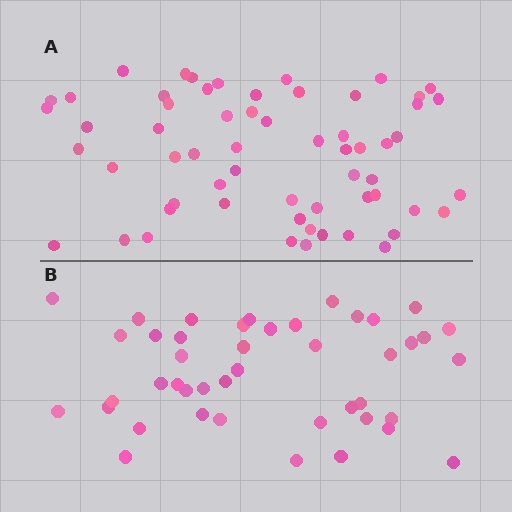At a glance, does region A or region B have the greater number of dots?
Region A (the top region) has more dots.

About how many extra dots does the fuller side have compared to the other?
Region A has approximately 15 more dots than region B.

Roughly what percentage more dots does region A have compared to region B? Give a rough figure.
About 35% more.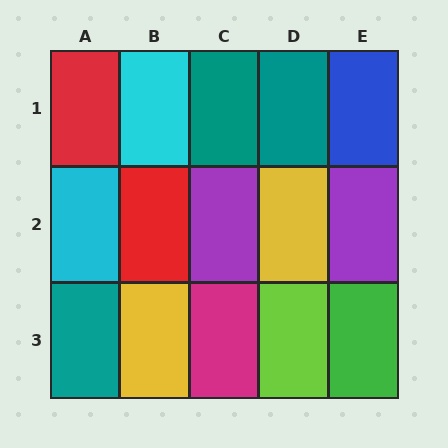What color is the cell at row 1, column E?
Blue.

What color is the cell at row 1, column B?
Cyan.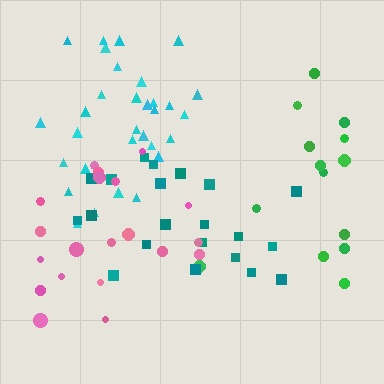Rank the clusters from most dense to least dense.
cyan, teal, pink, green.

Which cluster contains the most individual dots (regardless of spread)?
Cyan (31).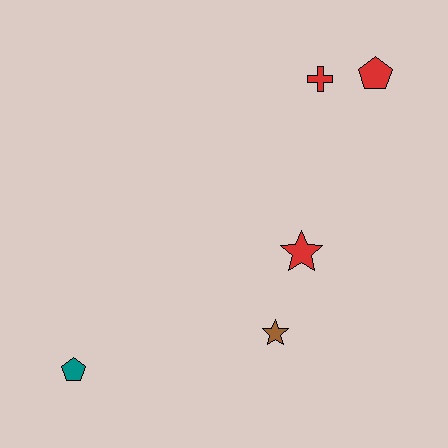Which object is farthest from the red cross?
The teal pentagon is farthest from the red cross.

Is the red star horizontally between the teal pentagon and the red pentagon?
Yes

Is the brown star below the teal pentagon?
No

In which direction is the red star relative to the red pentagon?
The red star is below the red pentagon.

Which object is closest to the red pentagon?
The red cross is closest to the red pentagon.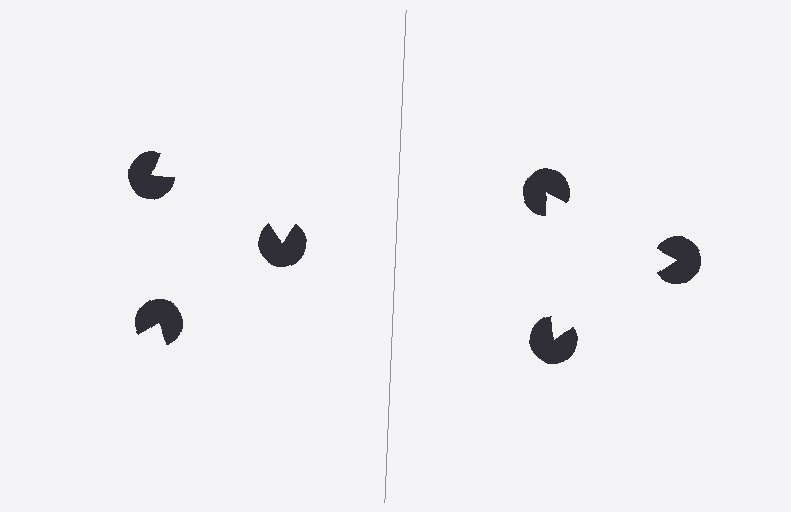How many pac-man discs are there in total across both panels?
6 — 3 on each side.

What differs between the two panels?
The pac-man discs are positioned identically on both sides; only the wedge orientations differ. On the right they align to a triangle; on the left they are misaligned.